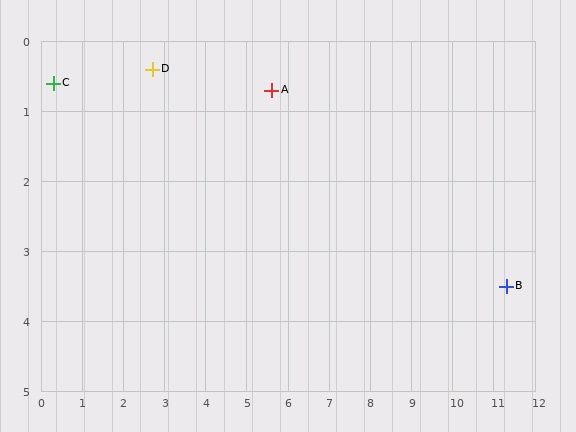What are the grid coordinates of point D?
Point D is at approximately (2.7, 0.4).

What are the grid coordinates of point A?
Point A is at approximately (5.6, 0.7).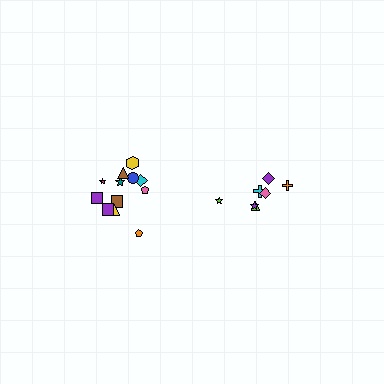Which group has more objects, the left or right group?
The left group.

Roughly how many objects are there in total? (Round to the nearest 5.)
Roughly 20 objects in total.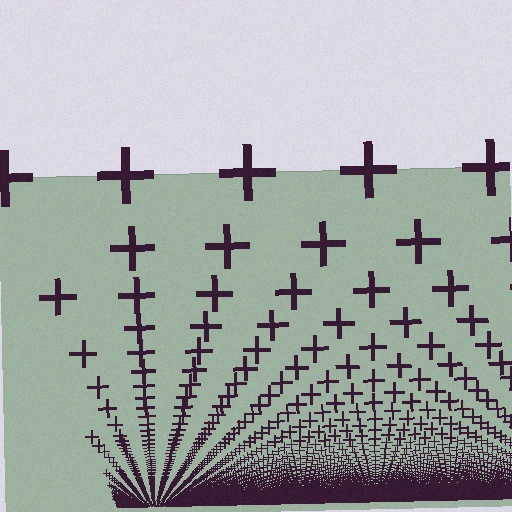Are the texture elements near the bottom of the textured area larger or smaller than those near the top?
Smaller. The gradient is inverted — elements near the bottom are smaller and denser.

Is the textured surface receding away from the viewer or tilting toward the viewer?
The surface appears to tilt toward the viewer. Texture elements get larger and sparser toward the top.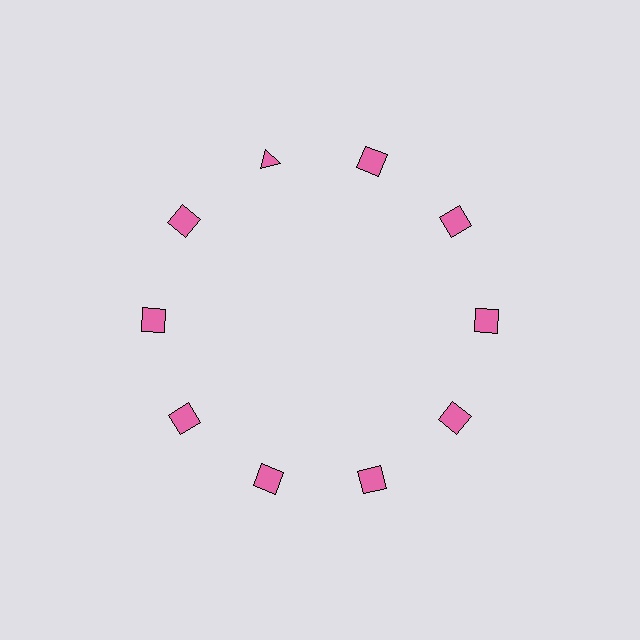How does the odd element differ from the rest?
It has a different shape: triangle instead of square.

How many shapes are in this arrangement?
There are 10 shapes arranged in a ring pattern.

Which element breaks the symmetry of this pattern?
The pink triangle at roughly the 11 o'clock position breaks the symmetry. All other shapes are pink squares.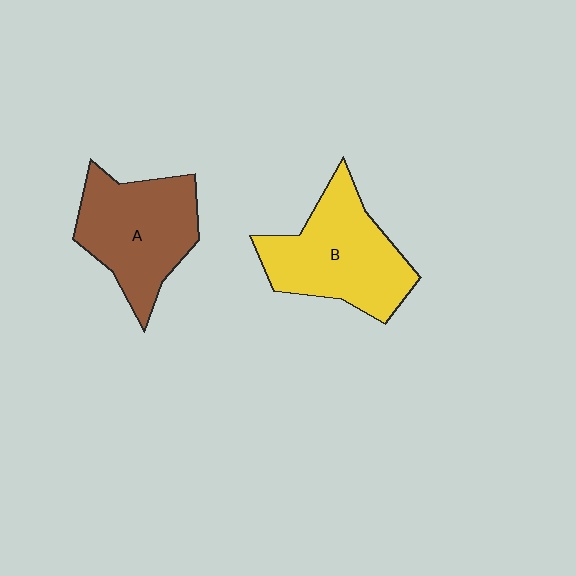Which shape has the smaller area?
Shape A (brown).